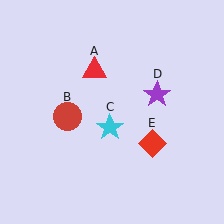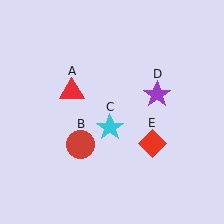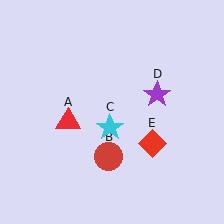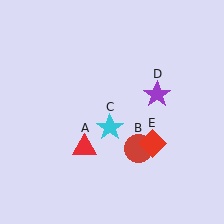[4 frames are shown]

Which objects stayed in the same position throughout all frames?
Cyan star (object C) and purple star (object D) and red diamond (object E) remained stationary.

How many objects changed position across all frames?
2 objects changed position: red triangle (object A), red circle (object B).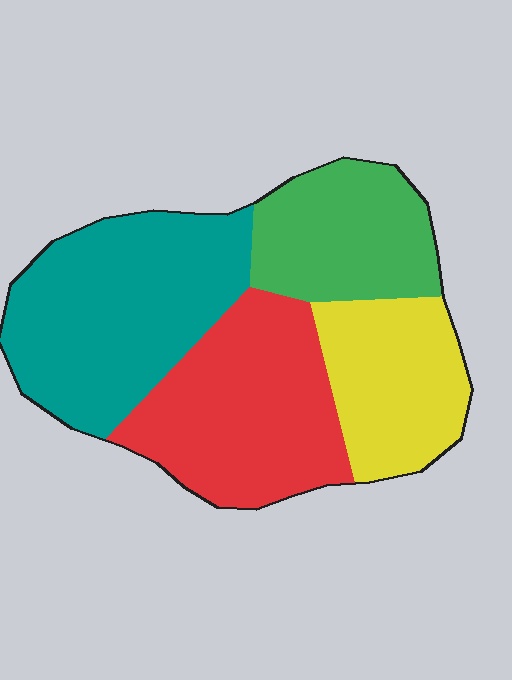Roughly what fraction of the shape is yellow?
Yellow covers roughly 20% of the shape.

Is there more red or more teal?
Teal.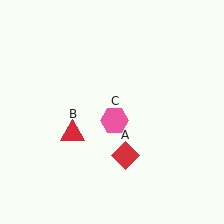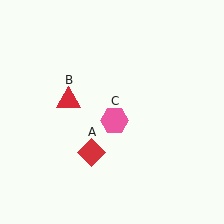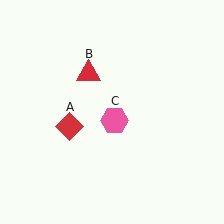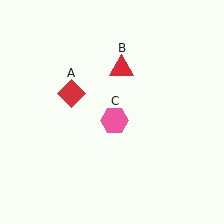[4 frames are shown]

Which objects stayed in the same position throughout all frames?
Pink hexagon (object C) remained stationary.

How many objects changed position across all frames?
2 objects changed position: red diamond (object A), red triangle (object B).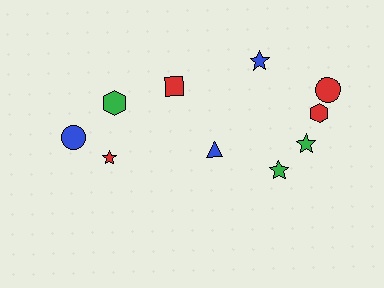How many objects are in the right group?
There are 6 objects.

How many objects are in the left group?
There are 4 objects.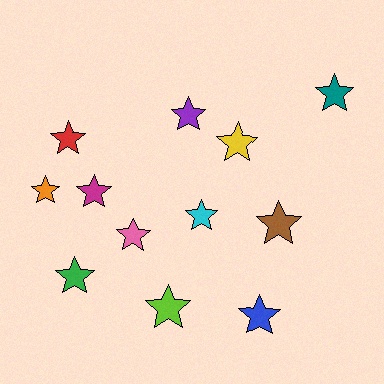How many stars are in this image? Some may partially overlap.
There are 12 stars.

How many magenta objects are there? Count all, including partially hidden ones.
There is 1 magenta object.